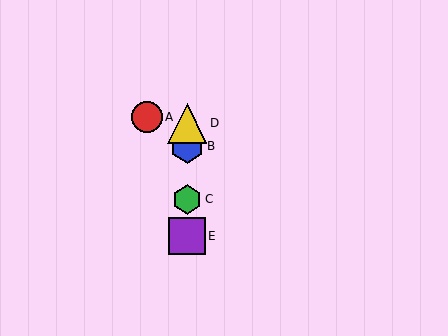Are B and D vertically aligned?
Yes, both are at x≈187.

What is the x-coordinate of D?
Object D is at x≈187.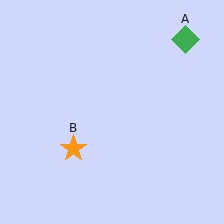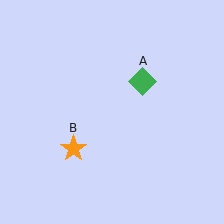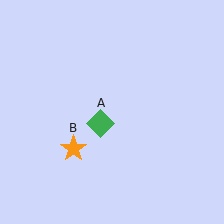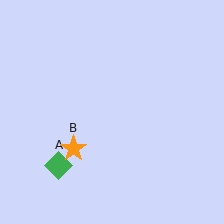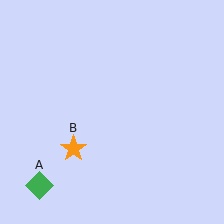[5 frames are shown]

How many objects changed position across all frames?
1 object changed position: green diamond (object A).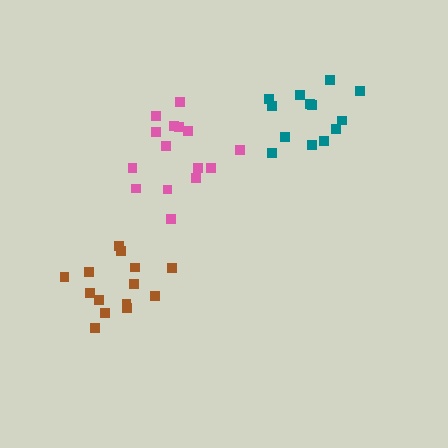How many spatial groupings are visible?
There are 3 spatial groupings.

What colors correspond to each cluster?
The clusters are colored: pink, brown, teal.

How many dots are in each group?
Group 1: 15 dots, Group 2: 14 dots, Group 3: 13 dots (42 total).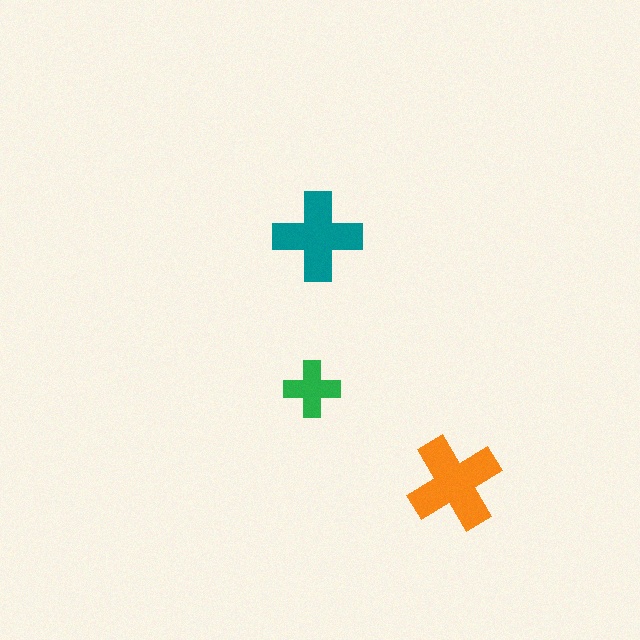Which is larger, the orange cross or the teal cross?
The orange one.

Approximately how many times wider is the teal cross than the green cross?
About 1.5 times wider.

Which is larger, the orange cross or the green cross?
The orange one.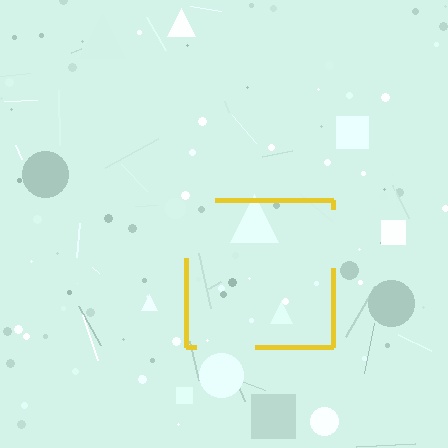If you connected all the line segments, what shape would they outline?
They would outline a square.